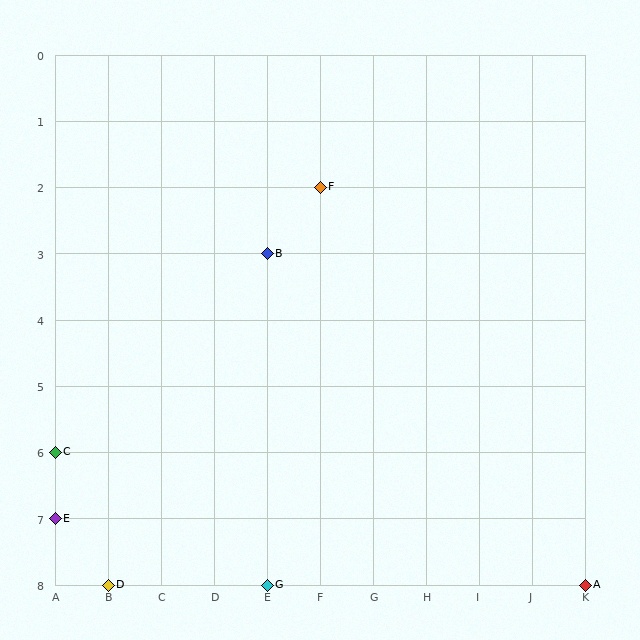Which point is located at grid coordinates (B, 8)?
Point D is at (B, 8).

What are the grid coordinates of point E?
Point E is at grid coordinates (A, 7).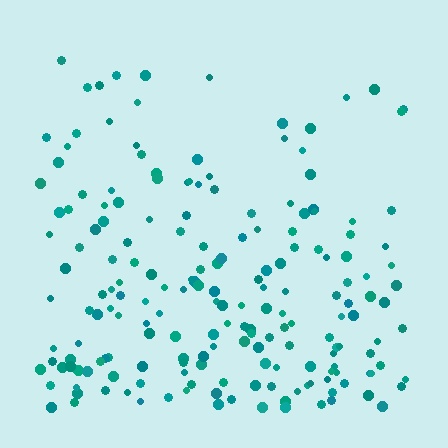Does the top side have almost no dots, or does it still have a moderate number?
Still a moderate number, just noticeably fewer than the bottom.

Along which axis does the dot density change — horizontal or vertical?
Vertical.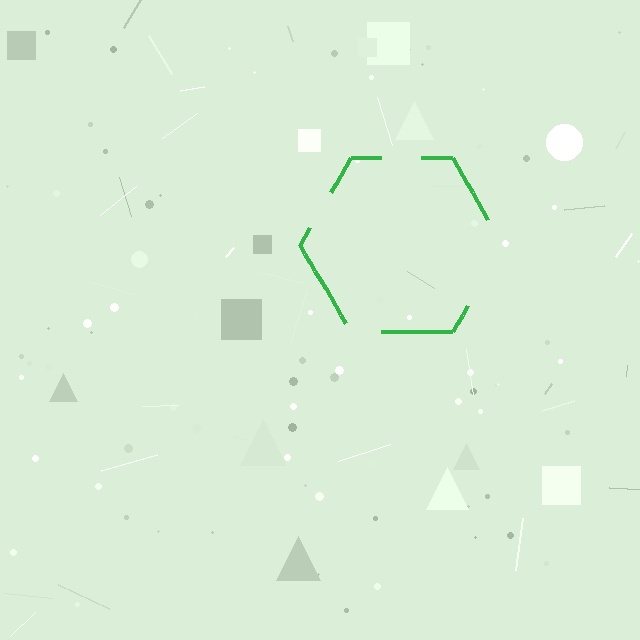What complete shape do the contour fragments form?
The contour fragments form a hexagon.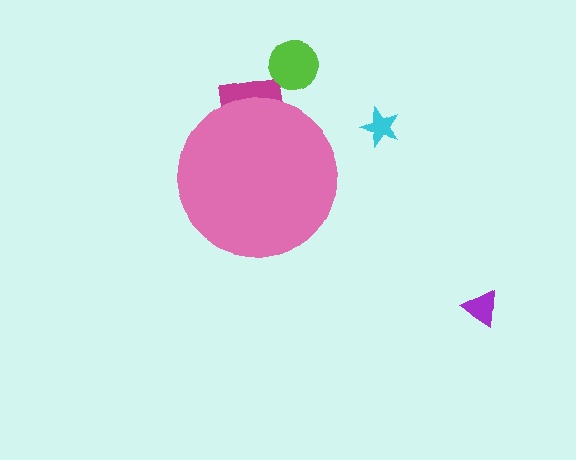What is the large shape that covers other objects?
A pink circle.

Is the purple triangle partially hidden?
No, the purple triangle is fully visible.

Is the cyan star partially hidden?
No, the cyan star is fully visible.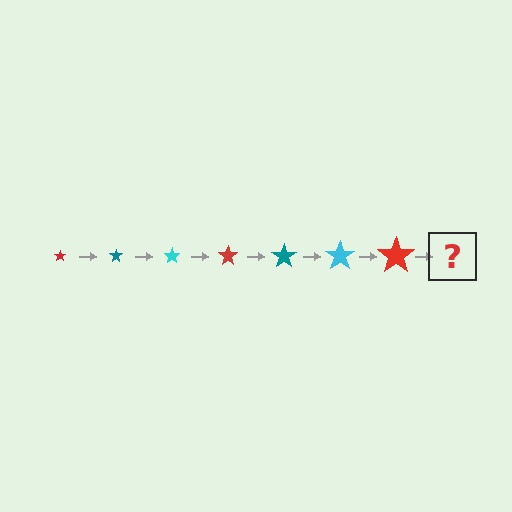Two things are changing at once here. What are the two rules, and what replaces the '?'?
The two rules are that the star grows larger each step and the color cycles through red, teal, and cyan. The '?' should be a teal star, larger than the previous one.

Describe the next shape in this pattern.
It should be a teal star, larger than the previous one.